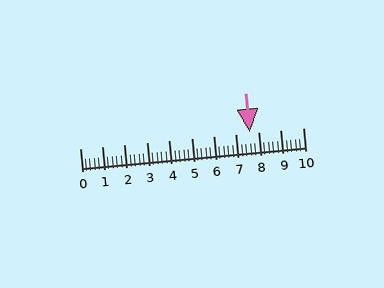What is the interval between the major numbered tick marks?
The major tick marks are spaced 1 units apart.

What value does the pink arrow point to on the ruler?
The pink arrow points to approximately 7.6.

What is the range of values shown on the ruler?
The ruler shows values from 0 to 10.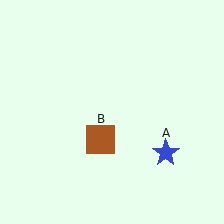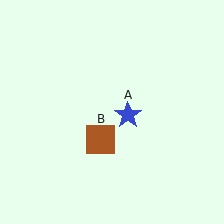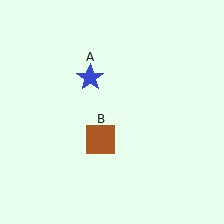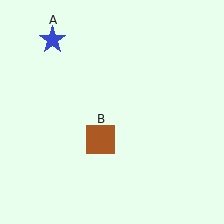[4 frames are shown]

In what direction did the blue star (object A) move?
The blue star (object A) moved up and to the left.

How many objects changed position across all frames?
1 object changed position: blue star (object A).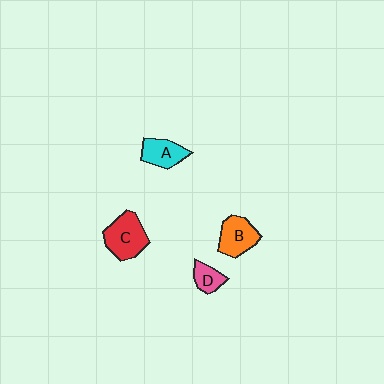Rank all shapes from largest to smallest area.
From largest to smallest: C (red), B (orange), A (cyan), D (pink).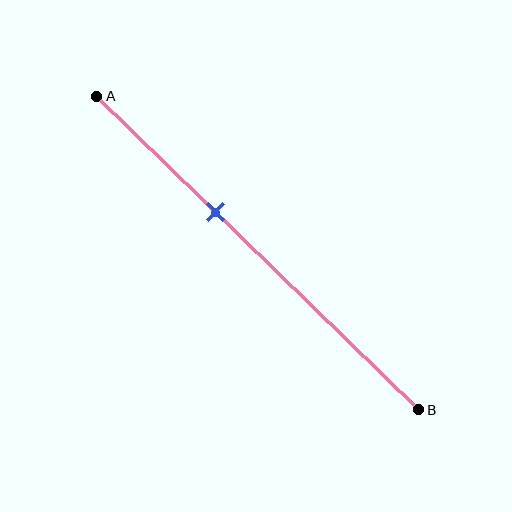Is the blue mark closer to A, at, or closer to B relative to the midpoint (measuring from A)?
The blue mark is closer to point A than the midpoint of segment AB.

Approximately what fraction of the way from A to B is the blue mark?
The blue mark is approximately 35% of the way from A to B.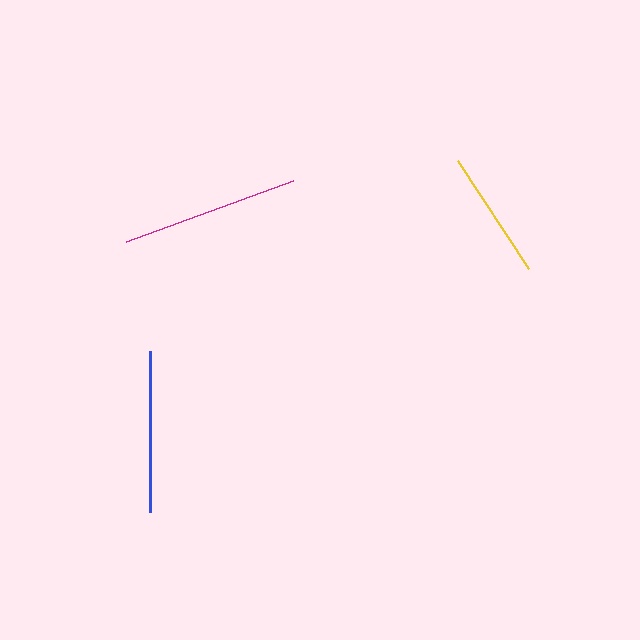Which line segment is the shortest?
The yellow line is the shortest at approximately 130 pixels.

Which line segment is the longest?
The magenta line is the longest at approximately 178 pixels.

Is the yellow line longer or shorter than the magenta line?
The magenta line is longer than the yellow line.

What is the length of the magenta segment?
The magenta segment is approximately 178 pixels long.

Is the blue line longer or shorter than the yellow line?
The blue line is longer than the yellow line.